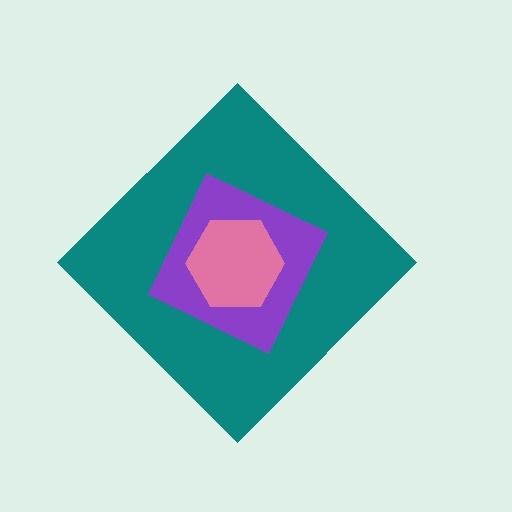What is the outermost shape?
The teal diamond.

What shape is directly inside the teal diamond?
The purple square.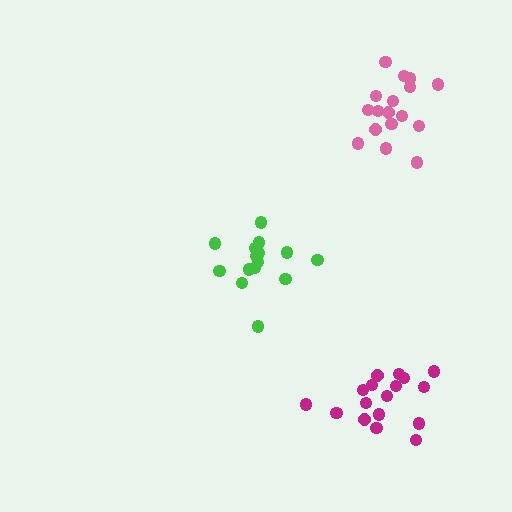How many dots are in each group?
Group 1: 15 dots, Group 2: 17 dots, Group 3: 17 dots (49 total).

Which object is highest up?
The pink cluster is topmost.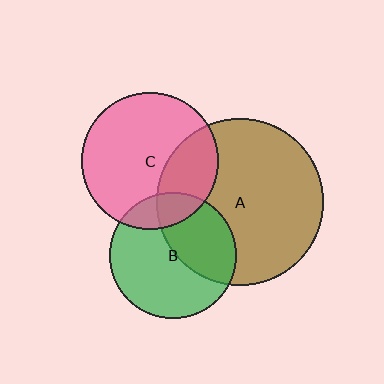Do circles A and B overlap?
Yes.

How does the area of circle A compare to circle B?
Approximately 1.8 times.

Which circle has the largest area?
Circle A (brown).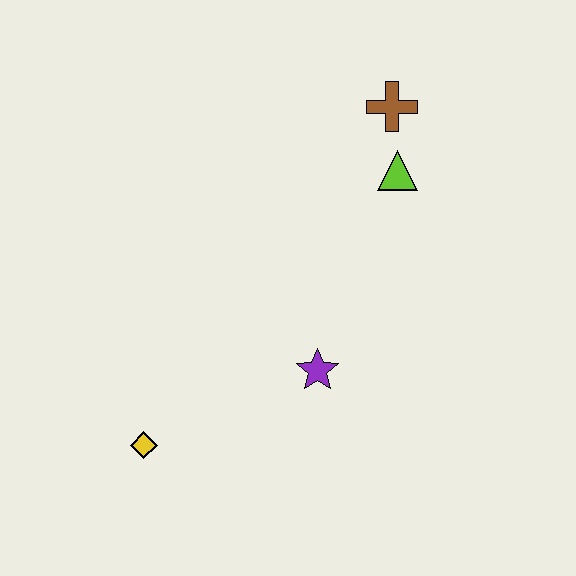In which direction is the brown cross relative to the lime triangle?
The brown cross is above the lime triangle.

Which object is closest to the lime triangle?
The brown cross is closest to the lime triangle.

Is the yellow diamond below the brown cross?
Yes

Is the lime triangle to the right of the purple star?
Yes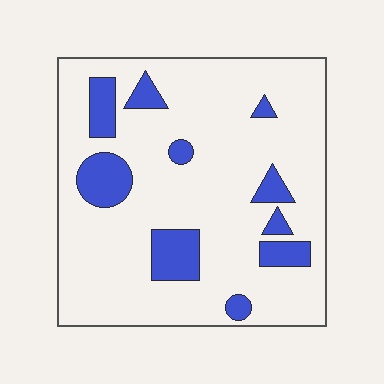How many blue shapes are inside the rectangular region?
10.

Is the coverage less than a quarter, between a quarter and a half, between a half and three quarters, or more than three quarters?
Less than a quarter.